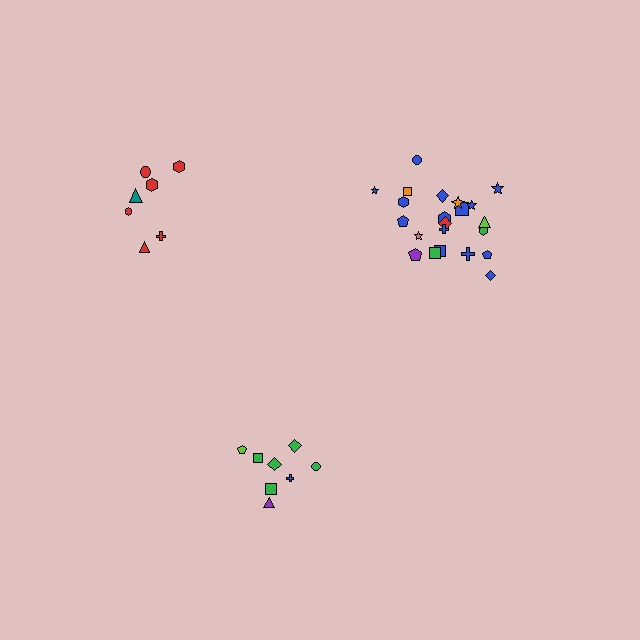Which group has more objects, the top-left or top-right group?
The top-right group.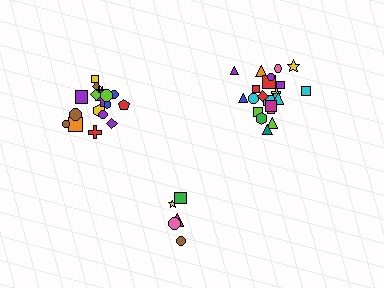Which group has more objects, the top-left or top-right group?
The top-right group.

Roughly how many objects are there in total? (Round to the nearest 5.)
Roughly 45 objects in total.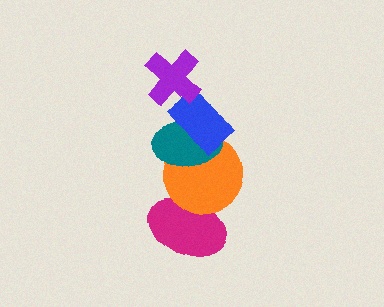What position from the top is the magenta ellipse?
The magenta ellipse is 5th from the top.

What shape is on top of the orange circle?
The teal ellipse is on top of the orange circle.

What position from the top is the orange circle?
The orange circle is 4th from the top.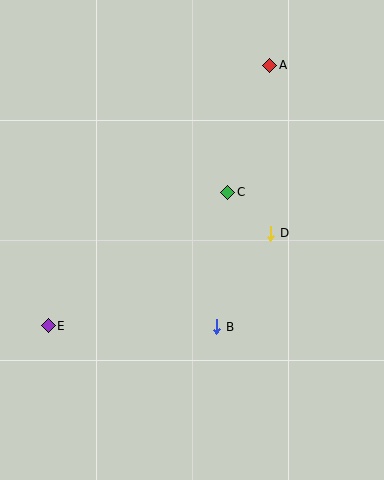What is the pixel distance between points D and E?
The distance between D and E is 241 pixels.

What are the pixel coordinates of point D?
Point D is at (271, 233).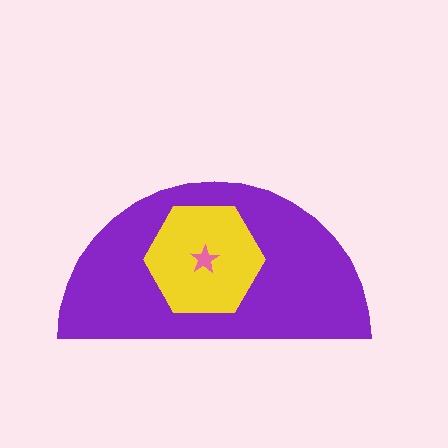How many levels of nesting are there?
3.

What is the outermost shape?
The purple semicircle.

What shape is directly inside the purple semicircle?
The yellow hexagon.